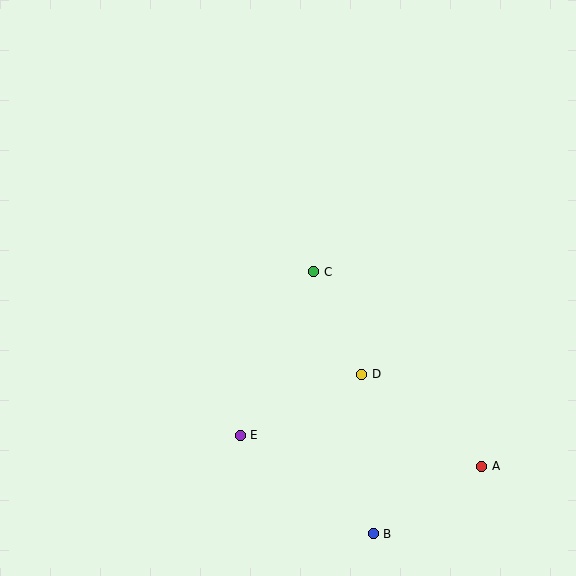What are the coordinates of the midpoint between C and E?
The midpoint between C and E is at (277, 354).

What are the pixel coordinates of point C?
Point C is at (314, 272).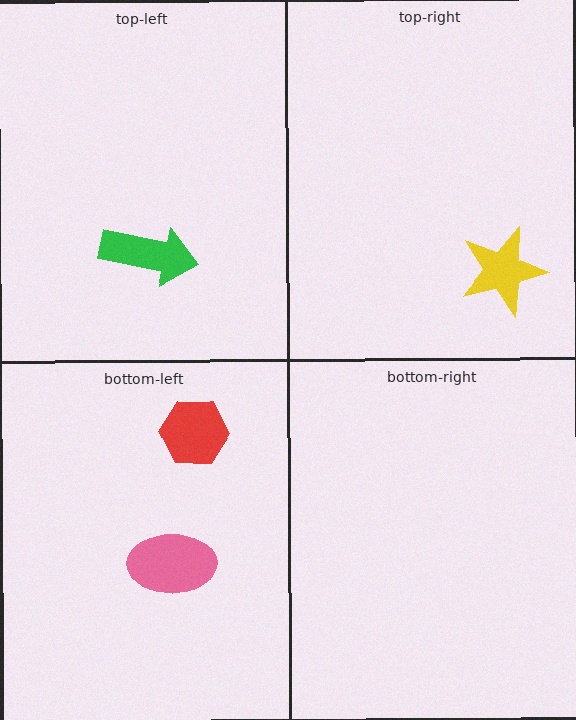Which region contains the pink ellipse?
The bottom-left region.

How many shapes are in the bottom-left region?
2.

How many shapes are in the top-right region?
1.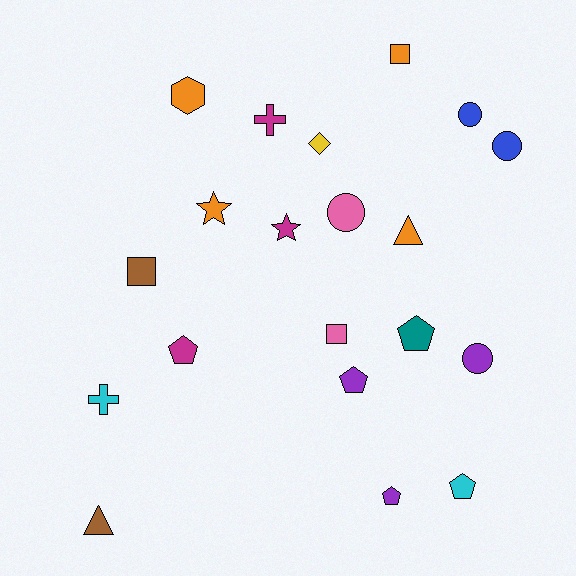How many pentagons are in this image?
There are 5 pentagons.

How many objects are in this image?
There are 20 objects.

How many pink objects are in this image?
There are 2 pink objects.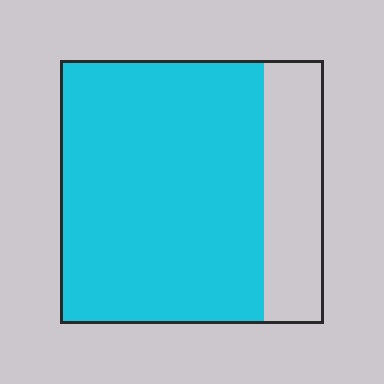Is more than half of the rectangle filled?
Yes.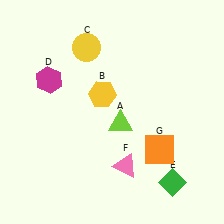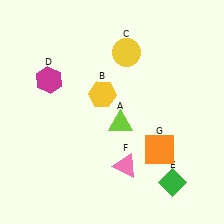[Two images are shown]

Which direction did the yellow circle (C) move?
The yellow circle (C) moved right.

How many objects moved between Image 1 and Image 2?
1 object moved between the two images.